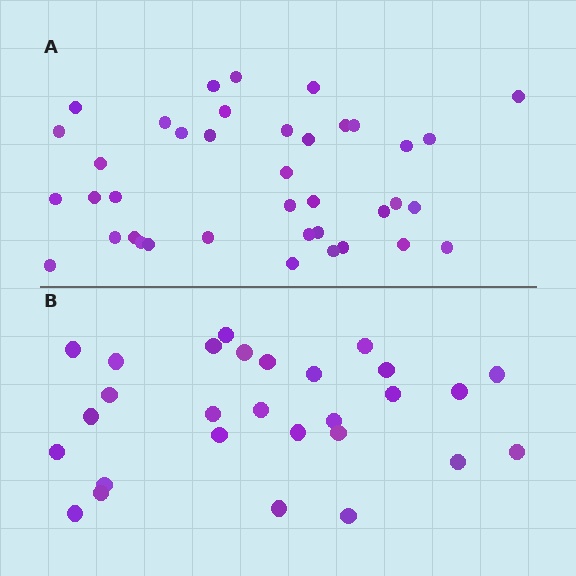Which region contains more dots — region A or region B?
Region A (the top region) has more dots.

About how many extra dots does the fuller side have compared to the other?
Region A has roughly 12 or so more dots than region B.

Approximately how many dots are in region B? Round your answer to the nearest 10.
About 30 dots. (The exact count is 28, which rounds to 30.)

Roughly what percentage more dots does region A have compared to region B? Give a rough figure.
About 40% more.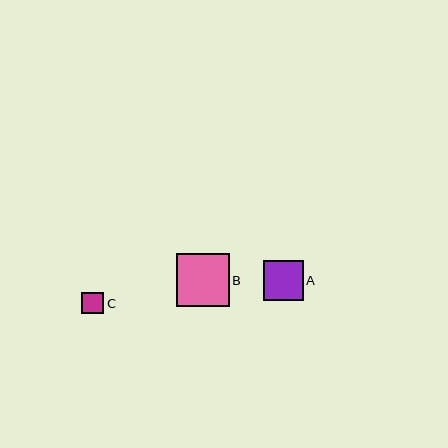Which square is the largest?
Square B is the largest with a size of approximately 53 pixels.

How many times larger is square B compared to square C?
Square B is approximately 2.4 times the size of square C.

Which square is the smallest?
Square C is the smallest with a size of approximately 22 pixels.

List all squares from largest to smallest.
From largest to smallest: B, A, C.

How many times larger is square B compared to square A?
Square B is approximately 1.3 times the size of square A.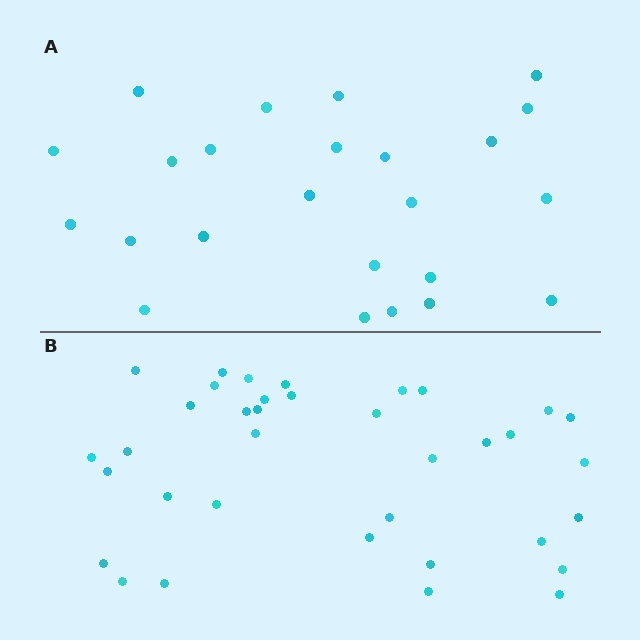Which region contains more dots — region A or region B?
Region B (the bottom region) has more dots.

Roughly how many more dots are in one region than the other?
Region B has roughly 12 or so more dots than region A.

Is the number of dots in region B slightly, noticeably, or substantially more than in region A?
Region B has substantially more. The ratio is roughly 1.5 to 1.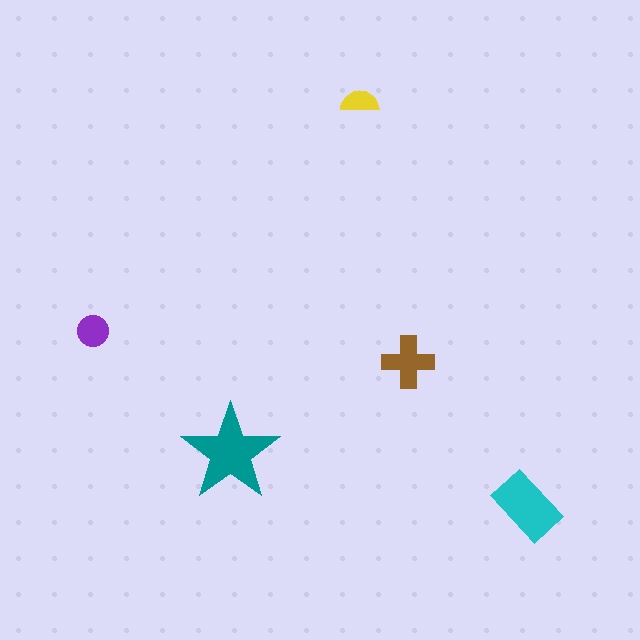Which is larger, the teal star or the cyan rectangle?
The teal star.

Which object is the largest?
The teal star.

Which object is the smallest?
The yellow semicircle.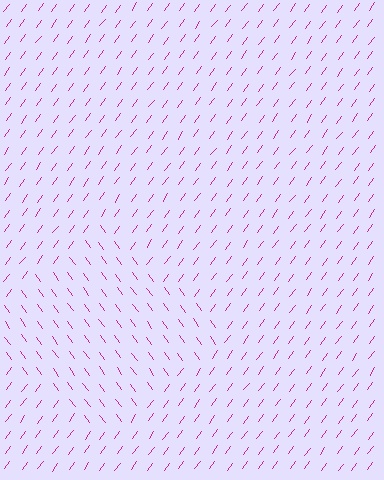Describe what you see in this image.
The image is filled with small magenta line segments. A diamond region in the image has lines oriented differently from the surrounding lines, creating a visible texture boundary.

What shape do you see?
I see a diamond.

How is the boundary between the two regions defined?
The boundary is defined purely by a change in line orientation (approximately 71 degrees difference). All lines are the same color and thickness.